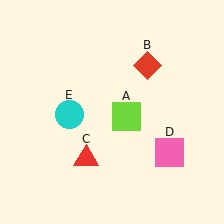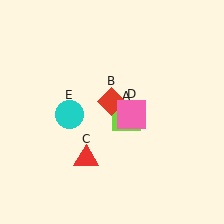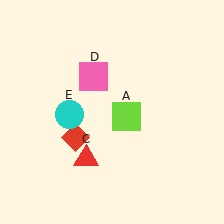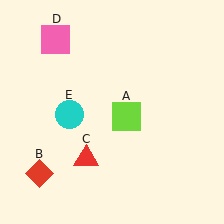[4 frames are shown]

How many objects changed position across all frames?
2 objects changed position: red diamond (object B), pink square (object D).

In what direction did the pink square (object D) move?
The pink square (object D) moved up and to the left.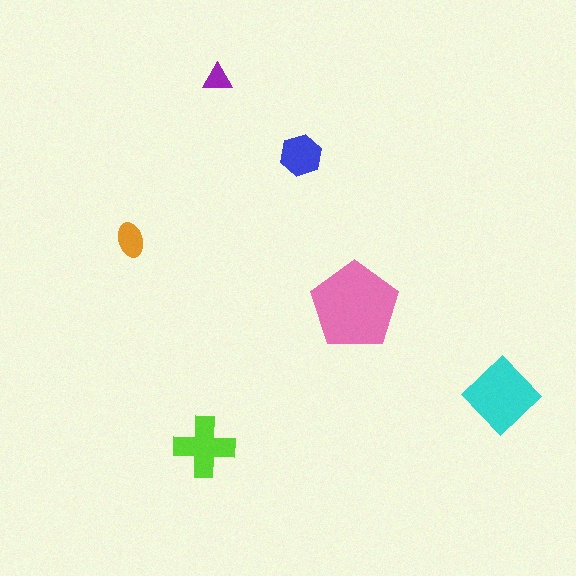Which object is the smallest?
The purple triangle.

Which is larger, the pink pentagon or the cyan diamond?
The pink pentagon.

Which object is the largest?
The pink pentagon.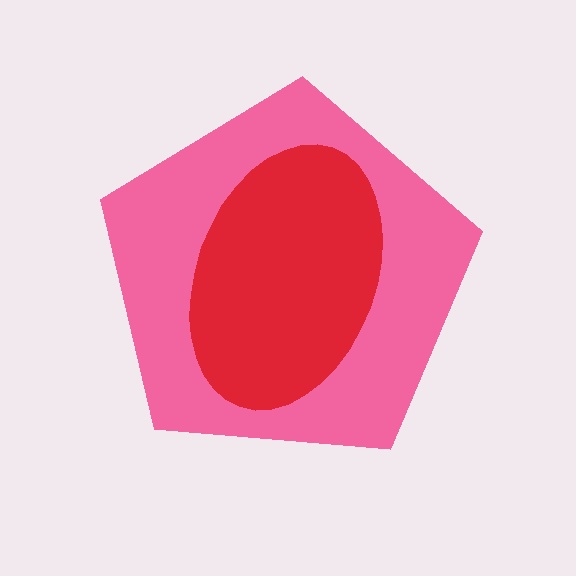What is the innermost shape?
The red ellipse.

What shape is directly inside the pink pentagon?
The red ellipse.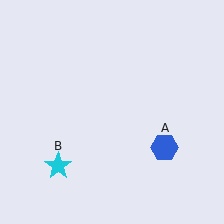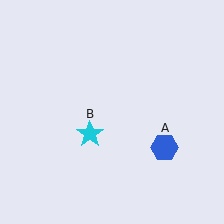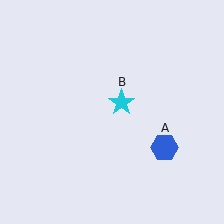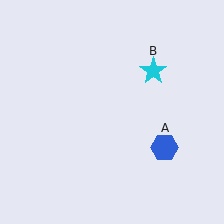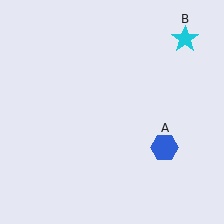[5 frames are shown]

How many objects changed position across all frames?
1 object changed position: cyan star (object B).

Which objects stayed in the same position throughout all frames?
Blue hexagon (object A) remained stationary.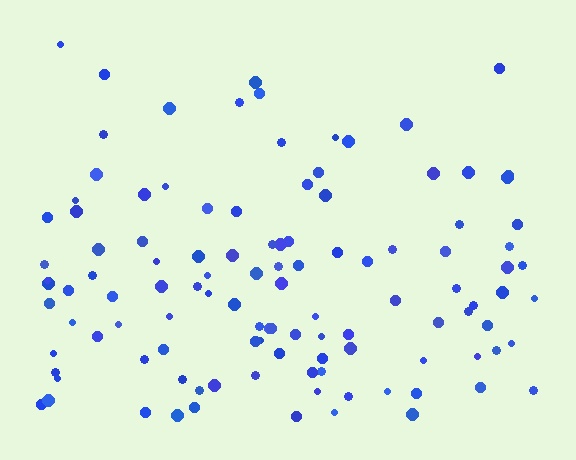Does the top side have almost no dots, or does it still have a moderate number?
Still a moderate number, just noticeably fewer than the bottom.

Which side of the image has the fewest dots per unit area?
The top.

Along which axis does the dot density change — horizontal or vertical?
Vertical.